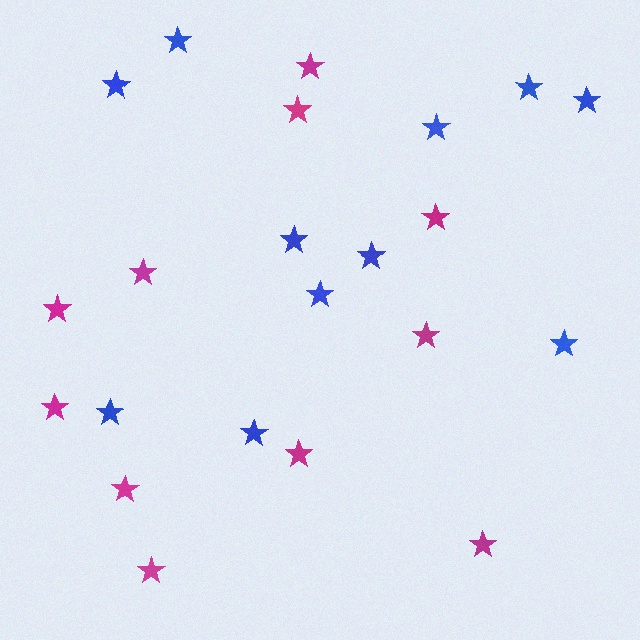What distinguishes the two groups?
There are 2 groups: one group of magenta stars (11) and one group of blue stars (11).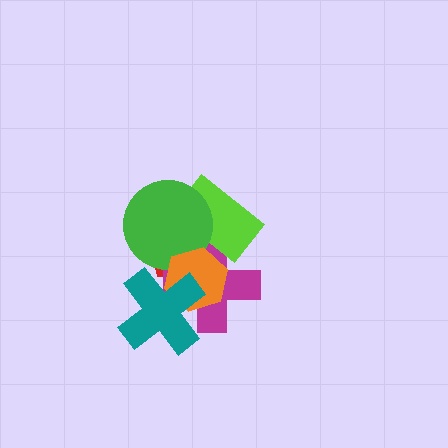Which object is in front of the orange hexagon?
The teal cross is in front of the orange hexagon.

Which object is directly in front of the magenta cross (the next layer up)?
The lime rectangle is directly in front of the magenta cross.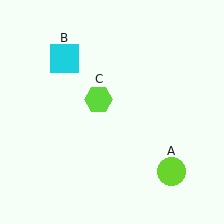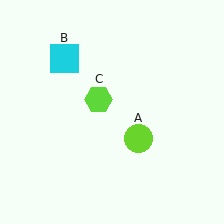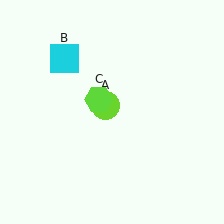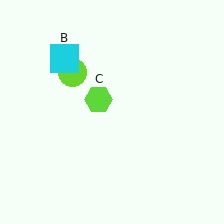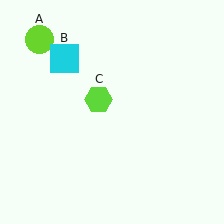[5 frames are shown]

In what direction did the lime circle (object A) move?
The lime circle (object A) moved up and to the left.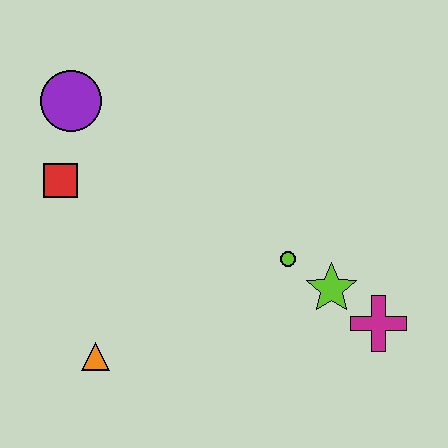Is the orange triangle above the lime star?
No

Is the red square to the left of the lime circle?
Yes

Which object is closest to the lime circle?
The lime star is closest to the lime circle.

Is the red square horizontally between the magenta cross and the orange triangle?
No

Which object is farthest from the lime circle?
The purple circle is farthest from the lime circle.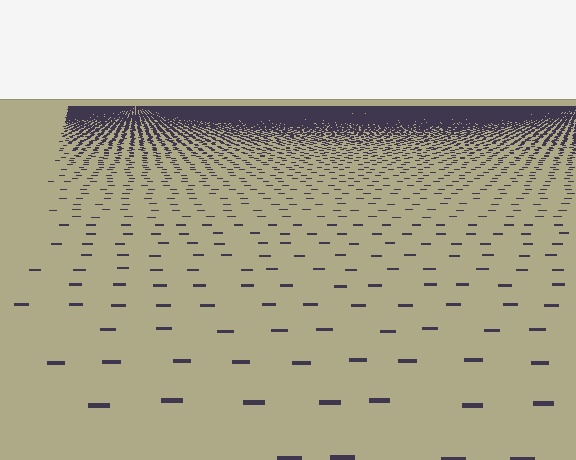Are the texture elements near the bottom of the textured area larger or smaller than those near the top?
Larger. Near the bottom, elements are closer to the viewer and appear at a bigger on-screen size.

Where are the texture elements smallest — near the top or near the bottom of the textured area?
Near the top.